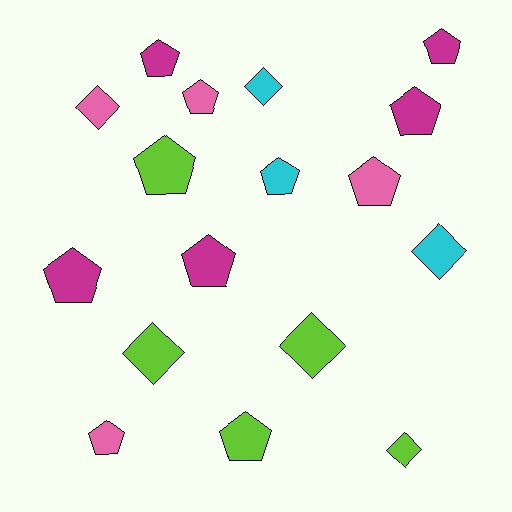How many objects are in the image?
There are 17 objects.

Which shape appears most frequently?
Pentagon, with 11 objects.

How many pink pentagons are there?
There are 3 pink pentagons.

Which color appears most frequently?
Magenta, with 5 objects.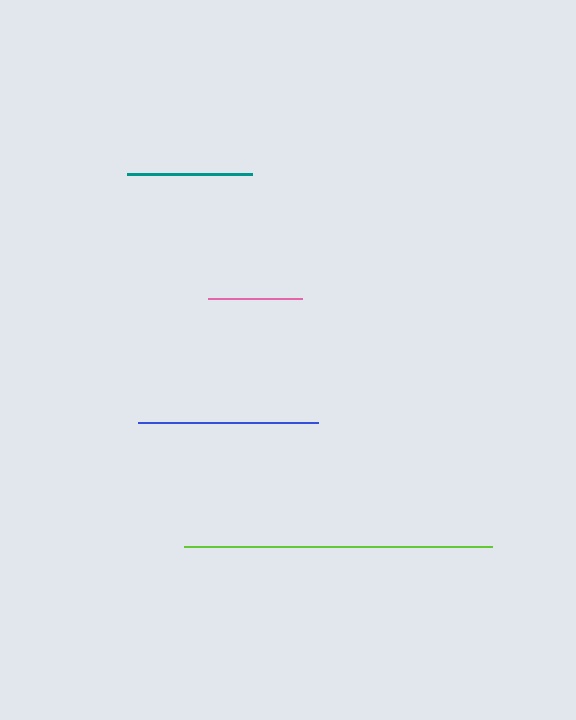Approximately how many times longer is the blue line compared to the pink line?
The blue line is approximately 1.9 times the length of the pink line.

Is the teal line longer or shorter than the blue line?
The blue line is longer than the teal line.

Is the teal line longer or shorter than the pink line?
The teal line is longer than the pink line.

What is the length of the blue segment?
The blue segment is approximately 180 pixels long.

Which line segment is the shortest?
The pink line is the shortest at approximately 94 pixels.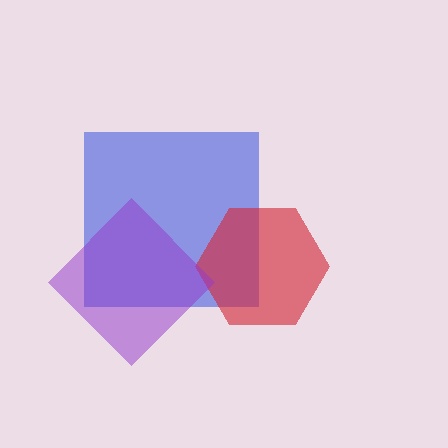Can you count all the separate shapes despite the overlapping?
Yes, there are 3 separate shapes.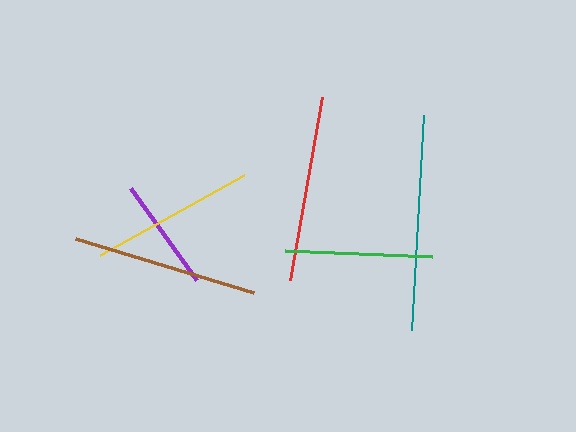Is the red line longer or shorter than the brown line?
The brown line is longer than the red line.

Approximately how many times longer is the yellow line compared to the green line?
The yellow line is approximately 1.1 times the length of the green line.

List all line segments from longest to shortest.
From longest to shortest: teal, brown, red, yellow, green, purple.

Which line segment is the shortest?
The purple line is the shortest at approximately 113 pixels.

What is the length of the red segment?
The red segment is approximately 185 pixels long.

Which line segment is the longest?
The teal line is the longest at approximately 215 pixels.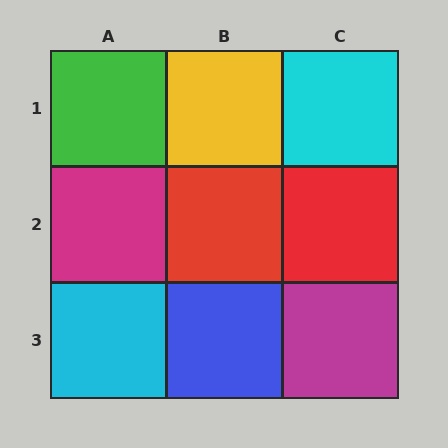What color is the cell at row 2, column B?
Red.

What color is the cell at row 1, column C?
Cyan.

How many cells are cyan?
2 cells are cyan.